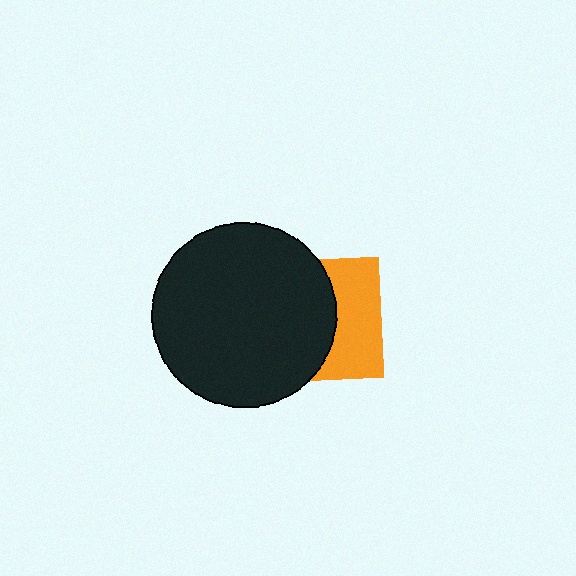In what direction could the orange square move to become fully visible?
The orange square could move right. That would shift it out from behind the black circle entirely.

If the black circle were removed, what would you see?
You would see the complete orange square.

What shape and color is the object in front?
The object in front is a black circle.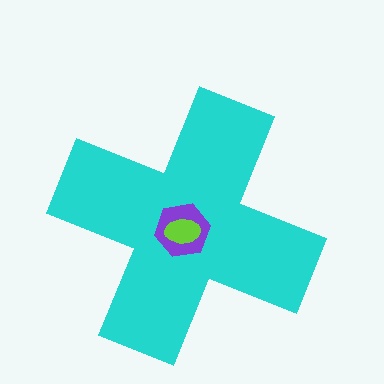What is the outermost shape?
The cyan cross.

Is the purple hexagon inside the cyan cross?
Yes.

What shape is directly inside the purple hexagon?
The lime ellipse.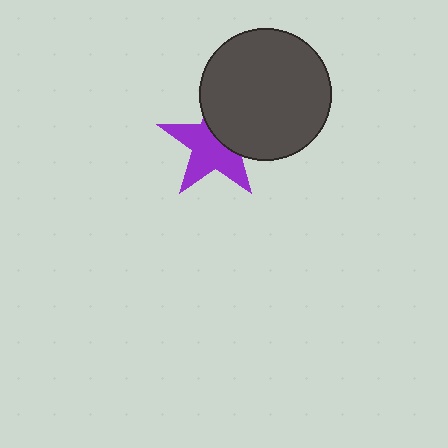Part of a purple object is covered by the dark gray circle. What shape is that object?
It is a star.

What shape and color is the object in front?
The object in front is a dark gray circle.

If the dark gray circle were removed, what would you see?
You would see the complete purple star.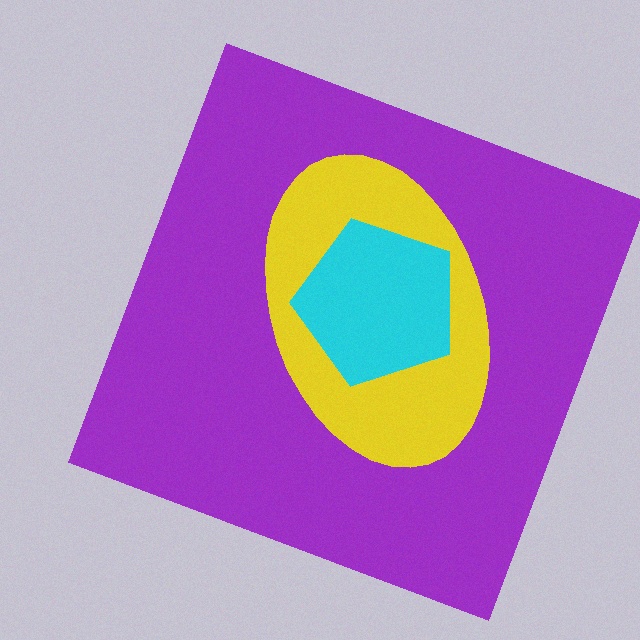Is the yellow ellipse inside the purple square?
Yes.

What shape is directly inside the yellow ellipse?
The cyan pentagon.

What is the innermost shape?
The cyan pentagon.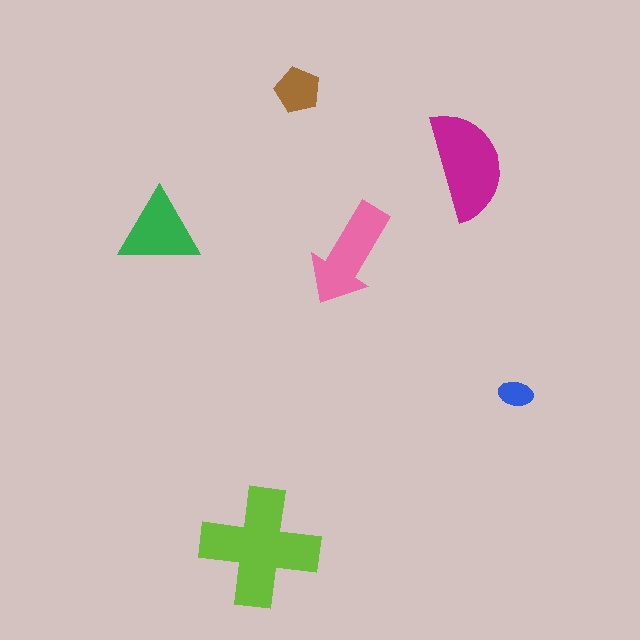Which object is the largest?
The lime cross.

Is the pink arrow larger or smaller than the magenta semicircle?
Smaller.